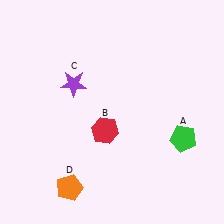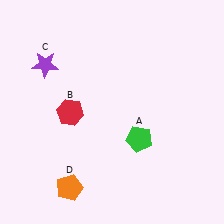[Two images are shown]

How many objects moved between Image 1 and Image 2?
3 objects moved between the two images.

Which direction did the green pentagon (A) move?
The green pentagon (A) moved left.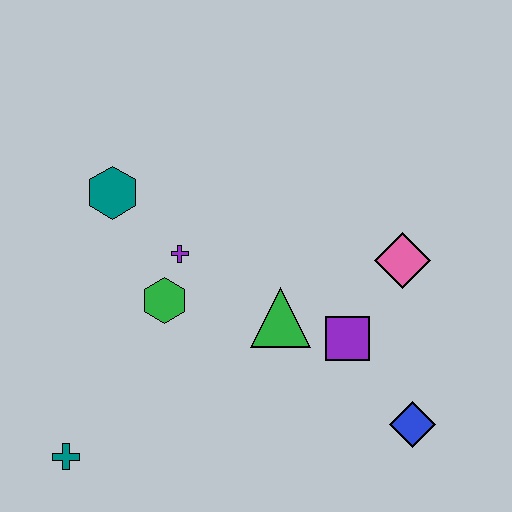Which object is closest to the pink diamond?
The purple square is closest to the pink diamond.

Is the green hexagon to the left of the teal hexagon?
No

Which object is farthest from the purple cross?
The blue diamond is farthest from the purple cross.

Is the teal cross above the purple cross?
No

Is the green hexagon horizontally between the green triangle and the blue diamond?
No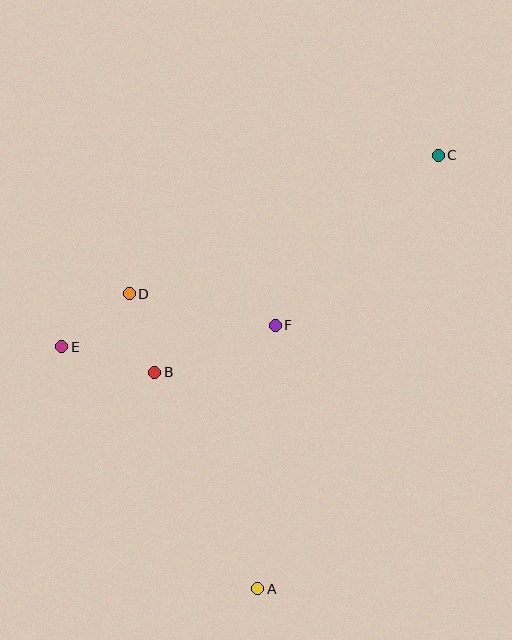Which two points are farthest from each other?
Points A and C are farthest from each other.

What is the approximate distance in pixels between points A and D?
The distance between A and D is approximately 321 pixels.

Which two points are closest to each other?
Points B and D are closest to each other.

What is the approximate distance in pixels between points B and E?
The distance between B and E is approximately 97 pixels.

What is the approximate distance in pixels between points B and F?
The distance between B and F is approximately 129 pixels.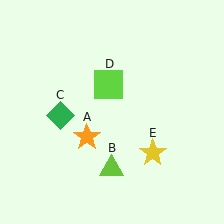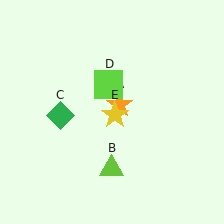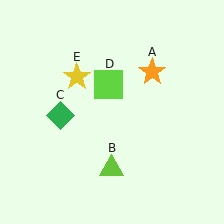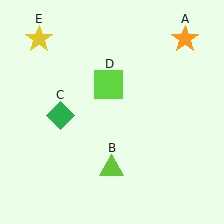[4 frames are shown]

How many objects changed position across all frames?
2 objects changed position: orange star (object A), yellow star (object E).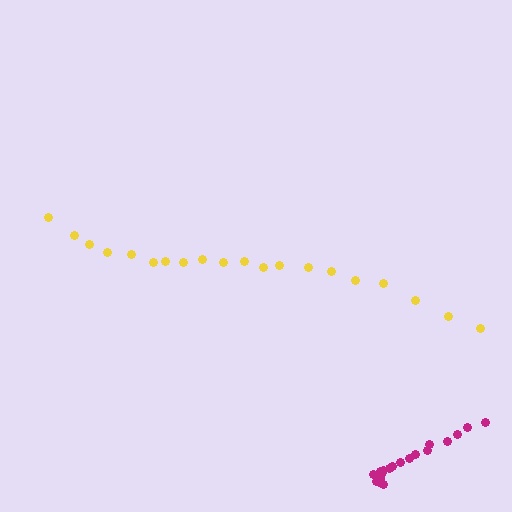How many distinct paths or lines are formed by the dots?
There are 2 distinct paths.